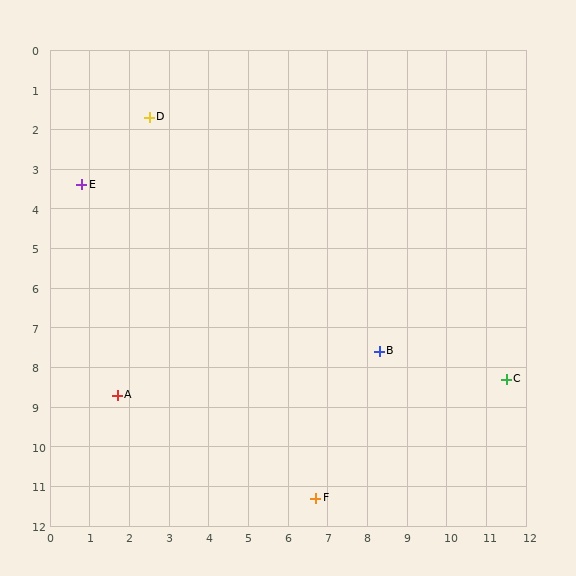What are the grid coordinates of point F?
Point F is at approximately (6.7, 11.3).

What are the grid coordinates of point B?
Point B is at approximately (8.3, 7.6).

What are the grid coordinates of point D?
Point D is at approximately (2.5, 1.7).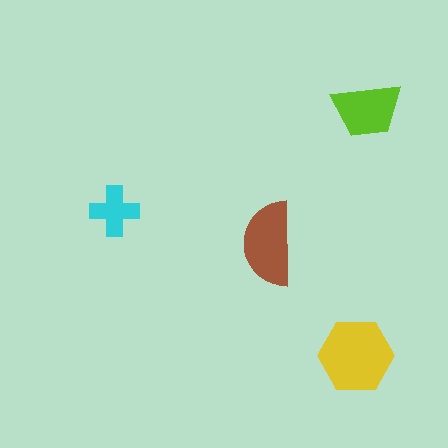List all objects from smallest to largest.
The cyan cross, the lime trapezoid, the brown semicircle, the yellow hexagon.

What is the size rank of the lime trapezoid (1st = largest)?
3rd.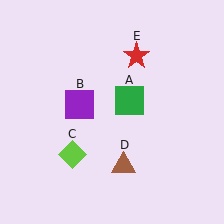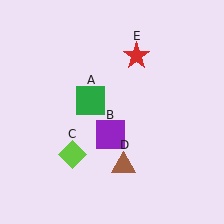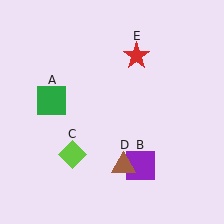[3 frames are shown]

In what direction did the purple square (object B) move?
The purple square (object B) moved down and to the right.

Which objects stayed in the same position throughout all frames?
Lime diamond (object C) and brown triangle (object D) and red star (object E) remained stationary.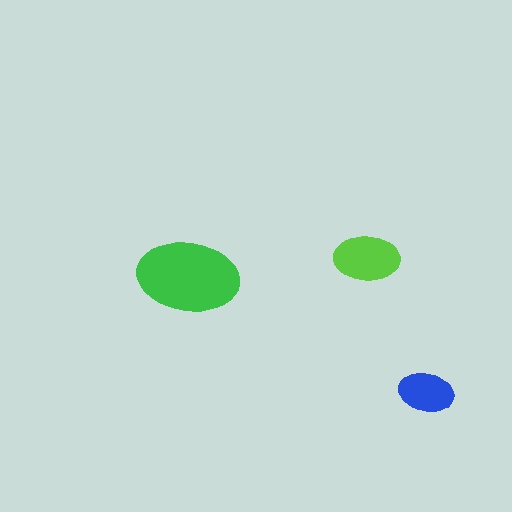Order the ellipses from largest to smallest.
the green one, the lime one, the blue one.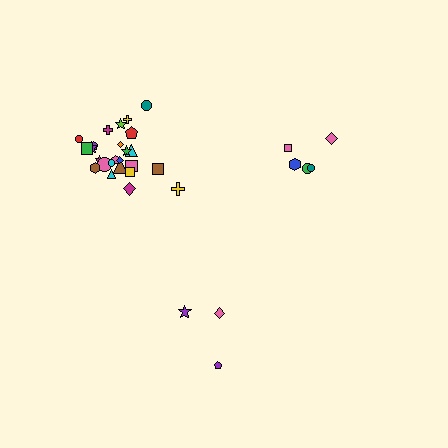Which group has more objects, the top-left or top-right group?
The top-left group.